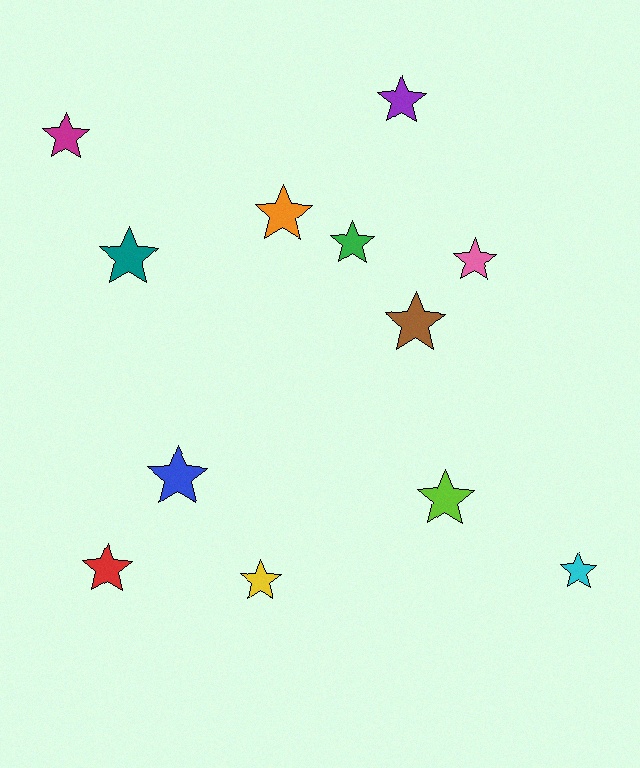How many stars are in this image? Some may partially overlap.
There are 12 stars.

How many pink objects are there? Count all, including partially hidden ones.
There is 1 pink object.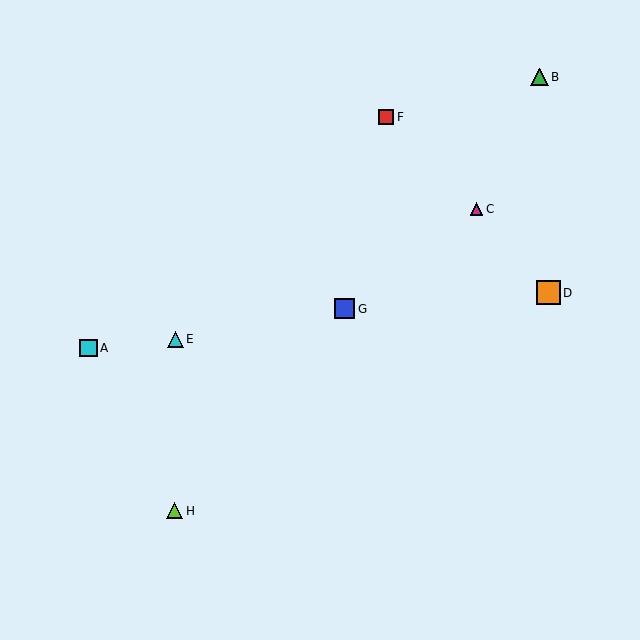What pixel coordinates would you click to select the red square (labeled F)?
Click at (386, 117) to select the red square F.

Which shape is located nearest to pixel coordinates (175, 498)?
The lime triangle (labeled H) at (175, 511) is nearest to that location.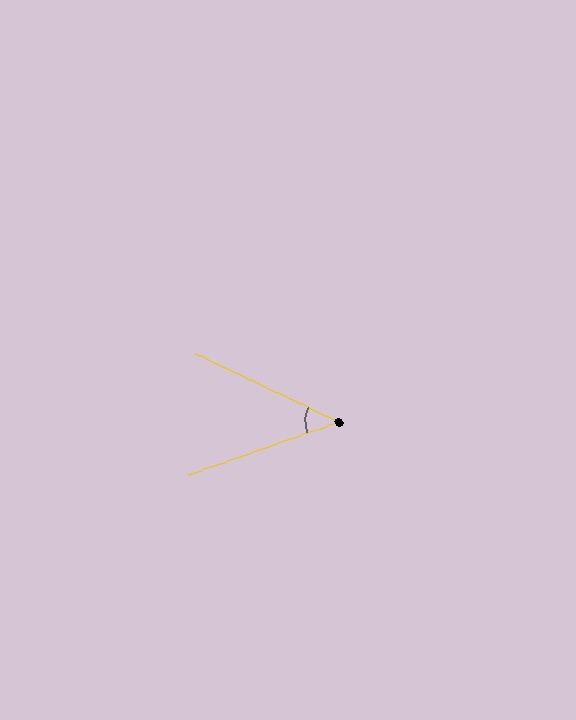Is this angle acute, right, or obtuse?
It is acute.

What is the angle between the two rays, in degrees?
Approximately 45 degrees.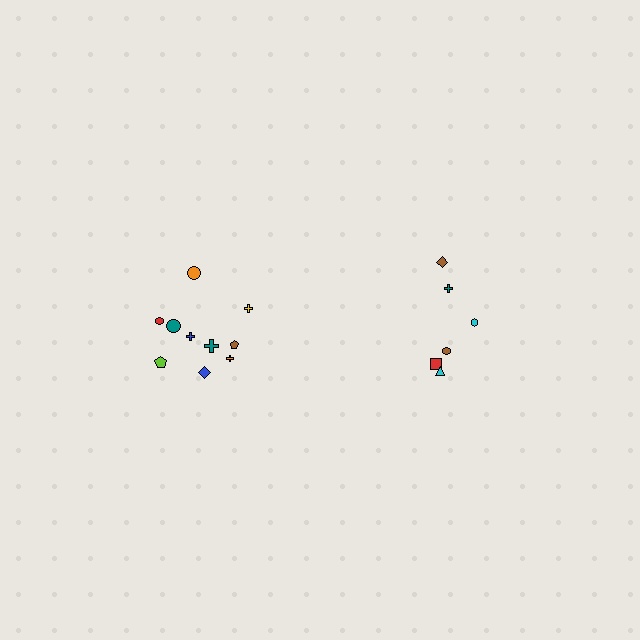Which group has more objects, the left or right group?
The left group.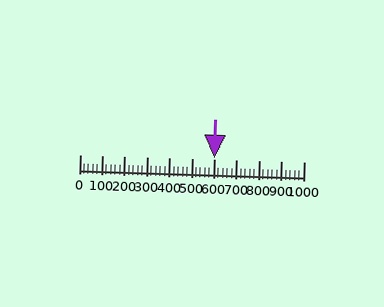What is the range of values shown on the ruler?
The ruler shows values from 0 to 1000.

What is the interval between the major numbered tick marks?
The major tick marks are spaced 100 units apart.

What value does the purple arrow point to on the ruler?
The purple arrow points to approximately 600.